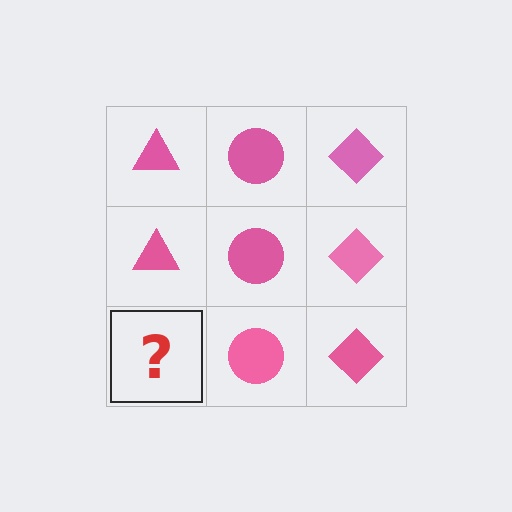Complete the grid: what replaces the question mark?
The question mark should be replaced with a pink triangle.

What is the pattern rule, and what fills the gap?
The rule is that each column has a consistent shape. The gap should be filled with a pink triangle.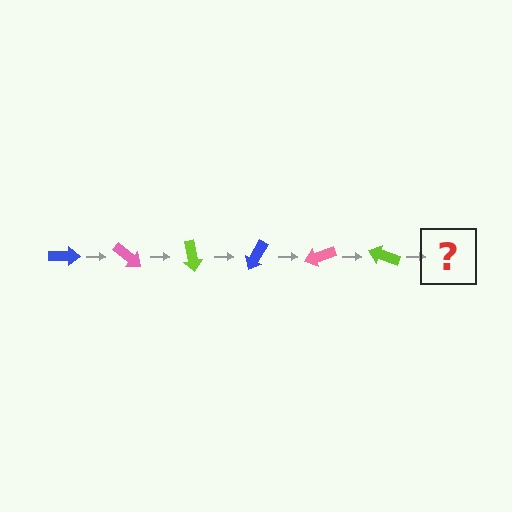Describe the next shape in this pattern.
It should be a blue arrow, rotated 240 degrees from the start.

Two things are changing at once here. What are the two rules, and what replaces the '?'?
The two rules are that it rotates 40 degrees each step and the color cycles through blue, pink, and lime. The '?' should be a blue arrow, rotated 240 degrees from the start.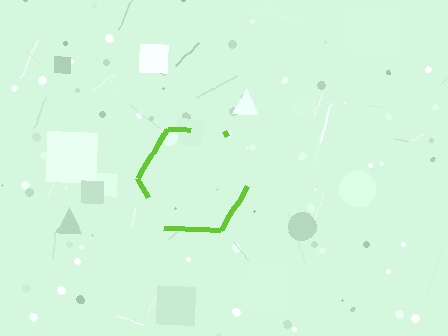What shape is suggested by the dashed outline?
The dashed outline suggests a hexagon.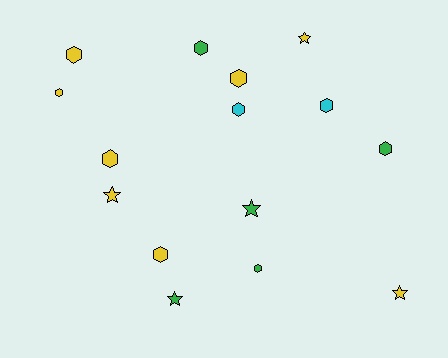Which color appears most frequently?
Yellow, with 8 objects.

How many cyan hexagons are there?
There are 2 cyan hexagons.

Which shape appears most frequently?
Hexagon, with 10 objects.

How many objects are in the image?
There are 15 objects.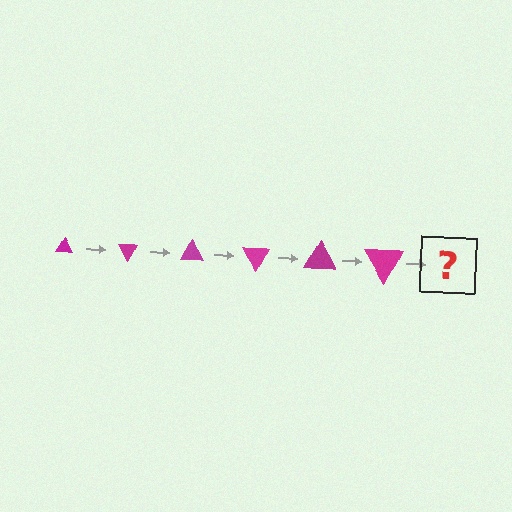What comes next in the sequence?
The next element should be a triangle, larger than the previous one and rotated 360 degrees from the start.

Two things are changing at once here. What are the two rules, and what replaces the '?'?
The two rules are that the triangle grows larger each step and it rotates 60 degrees each step. The '?' should be a triangle, larger than the previous one and rotated 360 degrees from the start.